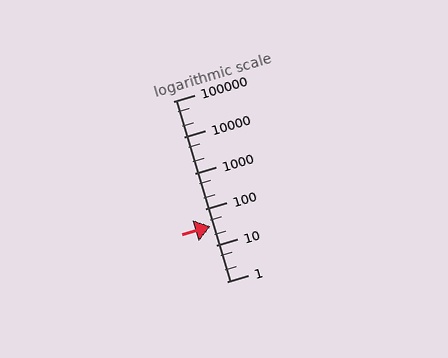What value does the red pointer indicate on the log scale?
The pointer indicates approximately 33.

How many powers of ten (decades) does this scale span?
The scale spans 5 decades, from 1 to 100000.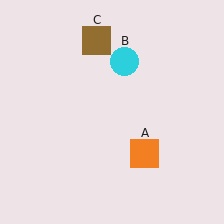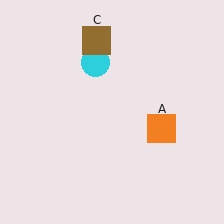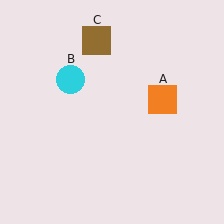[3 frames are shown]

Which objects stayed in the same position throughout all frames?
Brown square (object C) remained stationary.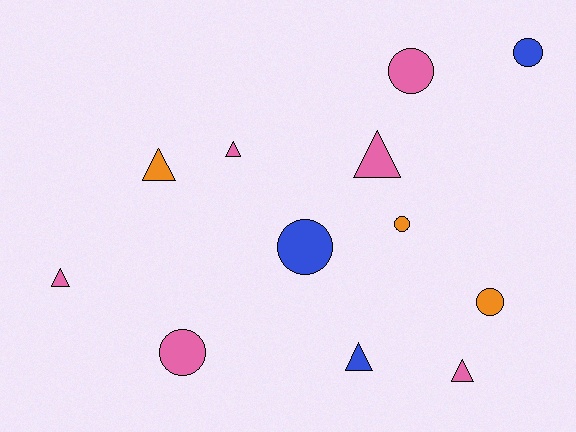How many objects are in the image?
There are 12 objects.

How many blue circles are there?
There are 2 blue circles.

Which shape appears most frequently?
Circle, with 6 objects.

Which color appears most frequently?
Pink, with 6 objects.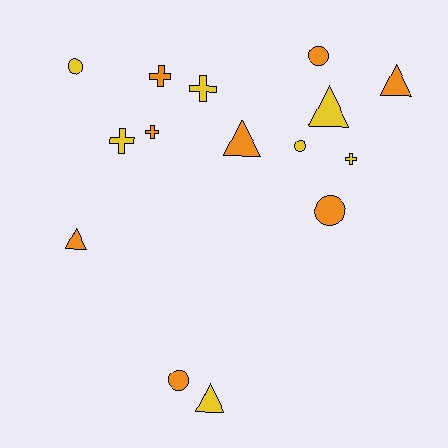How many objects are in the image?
There are 15 objects.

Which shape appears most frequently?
Circle, with 5 objects.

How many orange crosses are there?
There are 2 orange crosses.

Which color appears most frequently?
Orange, with 8 objects.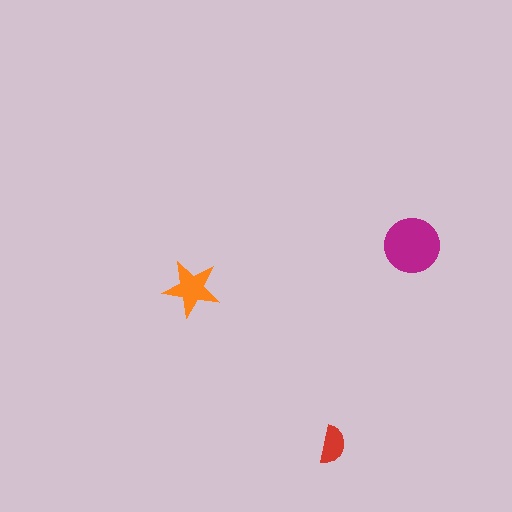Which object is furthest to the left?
The orange star is leftmost.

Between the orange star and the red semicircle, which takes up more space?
The orange star.